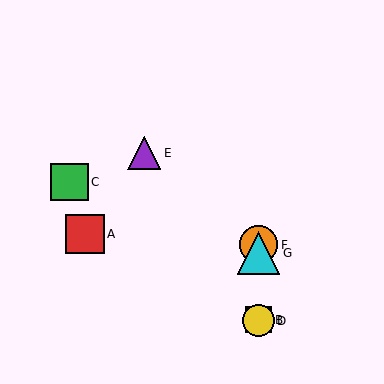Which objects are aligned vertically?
Objects B, D, F, G are aligned vertically.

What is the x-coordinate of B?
Object B is at x≈259.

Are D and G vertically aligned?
Yes, both are at x≈259.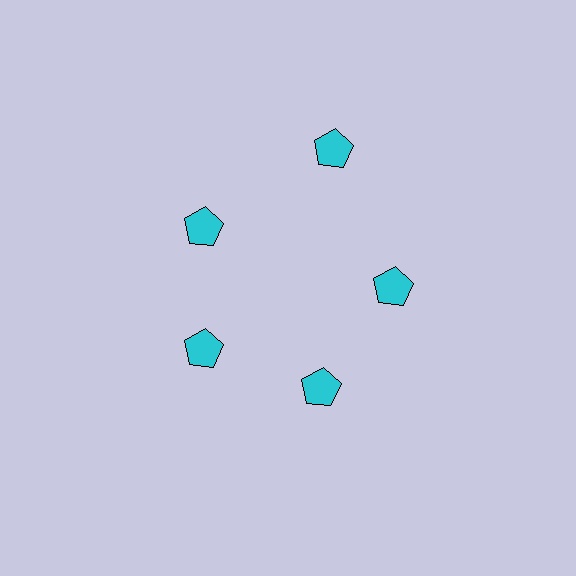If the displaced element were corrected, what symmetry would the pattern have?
It would have 5-fold rotational symmetry — the pattern would map onto itself every 72 degrees.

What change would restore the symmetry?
The symmetry would be restored by moving it inward, back onto the ring so that all 5 pentagons sit at equal angles and equal distance from the center.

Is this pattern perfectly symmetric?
No. The 5 cyan pentagons are arranged in a ring, but one element near the 1 o'clock position is pushed outward from the center, breaking the 5-fold rotational symmetry.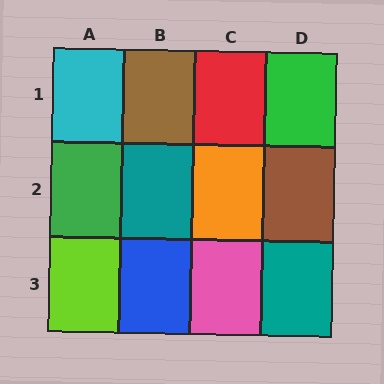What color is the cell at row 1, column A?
Cyan.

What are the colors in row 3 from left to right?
Lime, blue, pink, teal.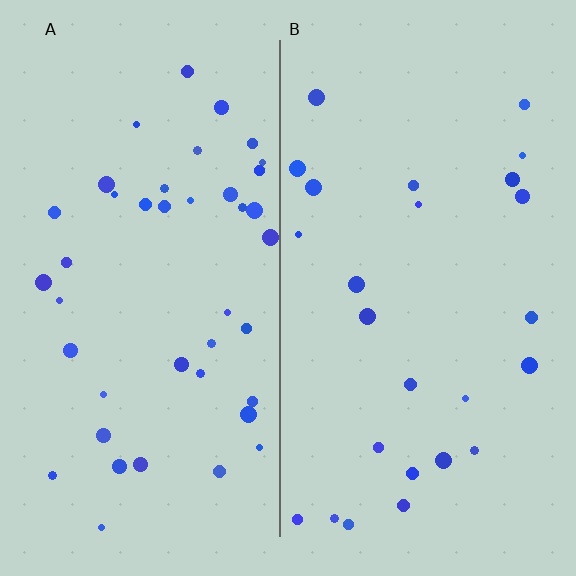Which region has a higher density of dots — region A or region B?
A (the left).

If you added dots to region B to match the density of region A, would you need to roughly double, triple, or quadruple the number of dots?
Approximately double.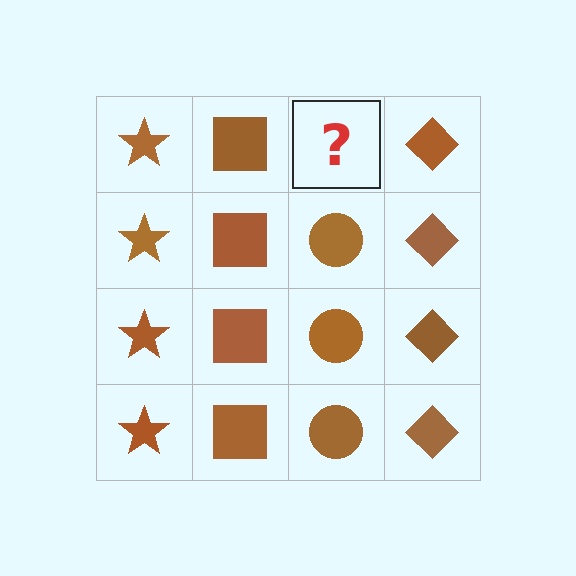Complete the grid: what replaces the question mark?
The question mark should be replaced with a brown circle.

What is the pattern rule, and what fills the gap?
The rule is that each column has a consistent shape. The gap should be filled with a brown circle.